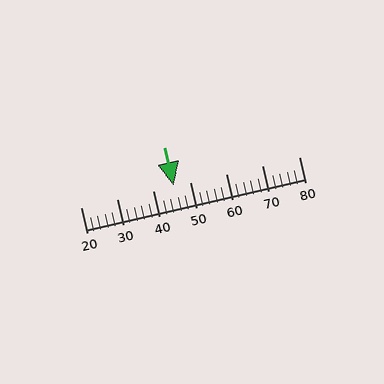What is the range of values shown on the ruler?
The ruler shows values from 20 to 80.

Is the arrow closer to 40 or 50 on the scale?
The arrow is closer to 50.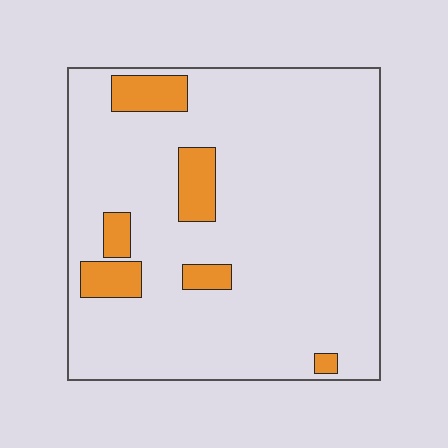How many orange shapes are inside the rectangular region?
6.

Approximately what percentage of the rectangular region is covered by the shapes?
Approximately 10%.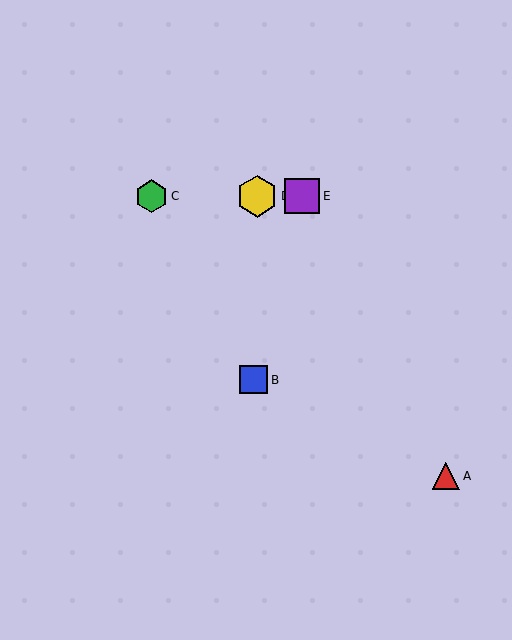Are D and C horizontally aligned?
Yes, both are at y≈196.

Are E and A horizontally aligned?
No, E is at y≈196 and A is at y≈476.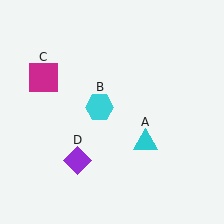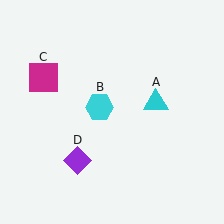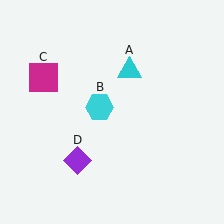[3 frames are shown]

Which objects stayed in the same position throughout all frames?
Cyan hexagon (object B) and magenta square (object C) and purple diamond (object D) remained stationary.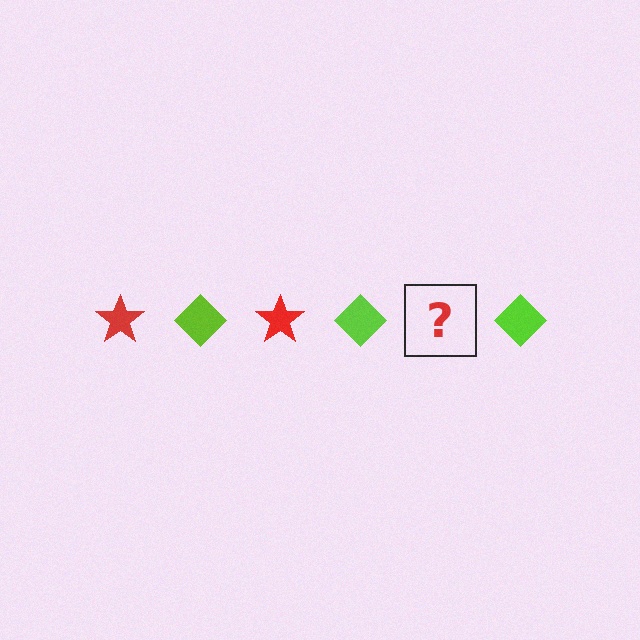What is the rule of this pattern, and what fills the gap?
The rule is that the pattern alternates between red star and lime diamond. The gap should be filled with a red star.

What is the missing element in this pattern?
The missing element is a red star.